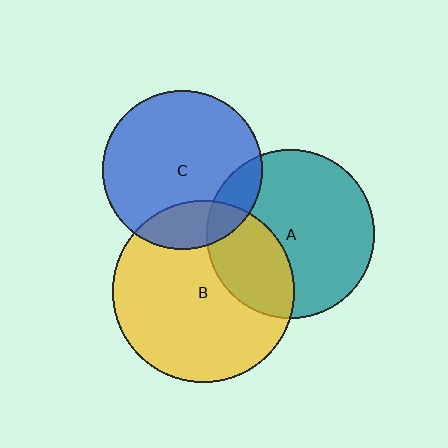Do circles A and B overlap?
Yes.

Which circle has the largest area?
Circle B (yellow).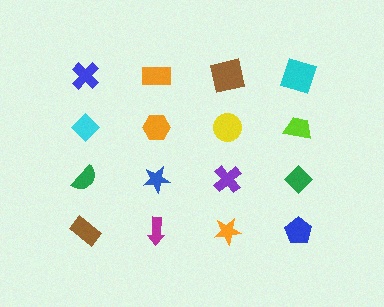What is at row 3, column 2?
A blue star.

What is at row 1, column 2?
An orange rectangle.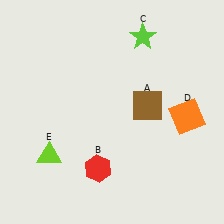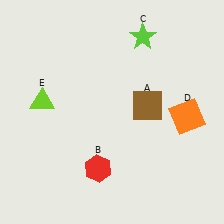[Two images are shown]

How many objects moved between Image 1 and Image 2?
1 object moved between the two images.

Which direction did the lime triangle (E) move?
The lime triangle (E) moved up.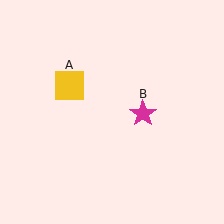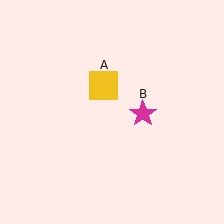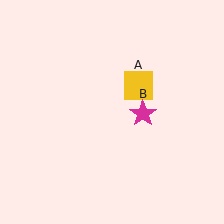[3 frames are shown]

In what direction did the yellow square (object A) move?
The yellow square (object A) moved right.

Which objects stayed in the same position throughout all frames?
Magenta star (object B) remained stationary.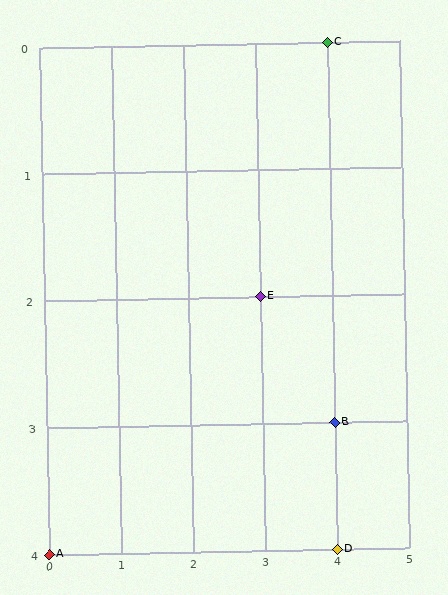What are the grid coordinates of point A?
Point A is at grid coordinates (0, 4).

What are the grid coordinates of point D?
Point D is at grid coordinates (4, 4).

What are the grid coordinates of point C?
Point C is at grid coordinates (4, 0).